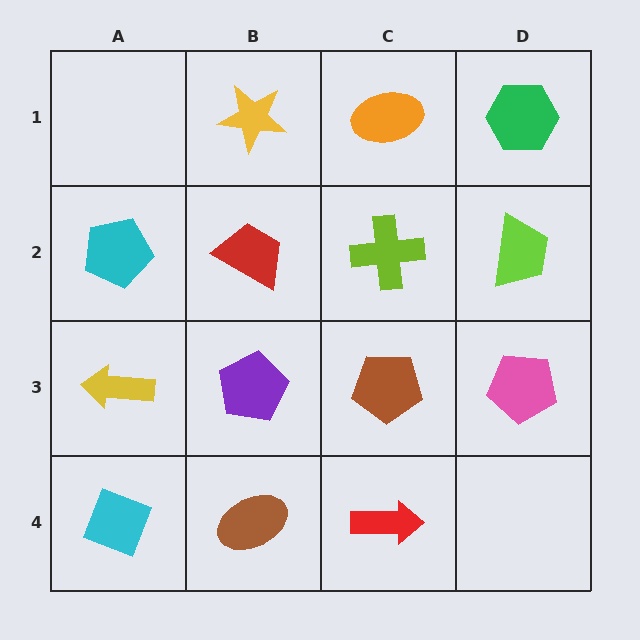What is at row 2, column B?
A red trapezoid.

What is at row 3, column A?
A yellow arrow.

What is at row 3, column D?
A pink pentagon.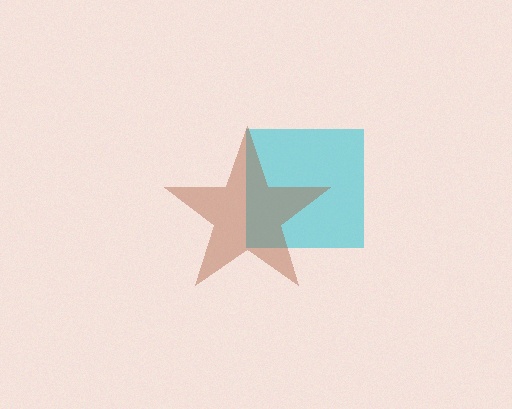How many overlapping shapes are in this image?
There are 2 overlapping shapes in the image.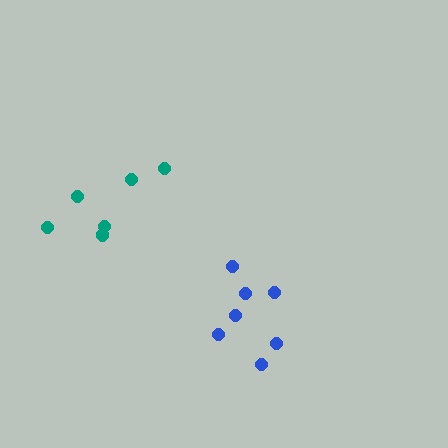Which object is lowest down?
The blue cluster is bottommost.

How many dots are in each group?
Group 1: 7 dots, Group 2: 6 dots (13 total).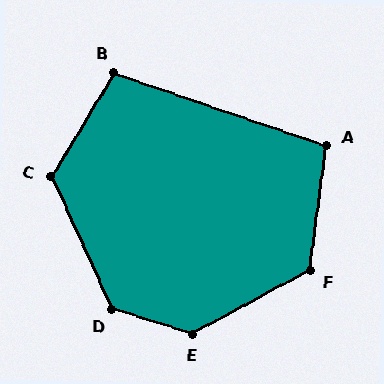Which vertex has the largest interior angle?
E, at approximately 134 degrees.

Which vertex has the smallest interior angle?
A, at approximately 102 degrees.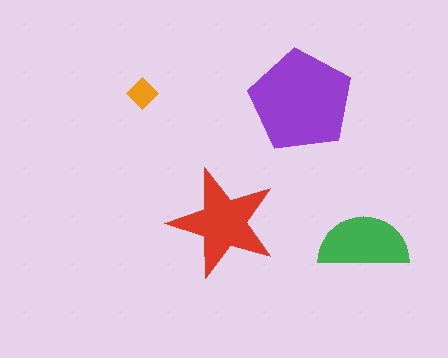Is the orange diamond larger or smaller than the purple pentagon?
Smaller.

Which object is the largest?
The purple pentagon.